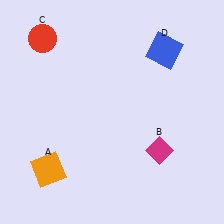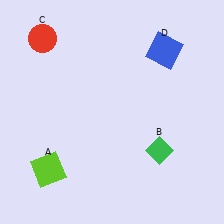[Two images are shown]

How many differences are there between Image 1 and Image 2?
There are 2 differences between the two images.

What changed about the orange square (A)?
In Image 1, A is orange. In Image 2, it changed to lime.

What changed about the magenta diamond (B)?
In Image 1, B is magenta. In Image 2, it changed to green.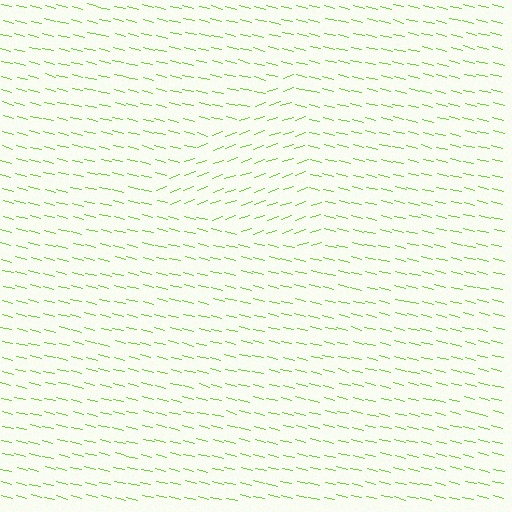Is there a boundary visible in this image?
Yes, there is a texture boundary formed by a change in line orientation.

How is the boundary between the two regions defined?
The boundary is defined purely by a change in line orientation (approximately 33 degrees difference). All lines are the same color and thickness.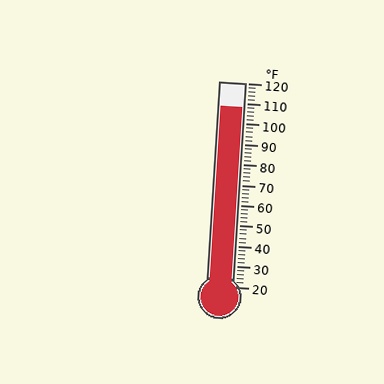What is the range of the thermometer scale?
The thermometer scale ranges from 20°F to 120°F.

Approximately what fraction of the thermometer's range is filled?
The thermometer is filled to approximately 90% of its range.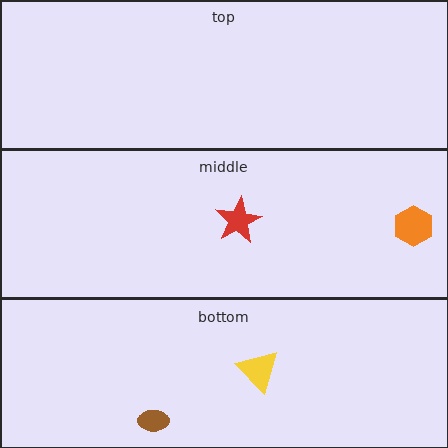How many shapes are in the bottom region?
2.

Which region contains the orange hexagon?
The middle region.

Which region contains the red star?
The middle region.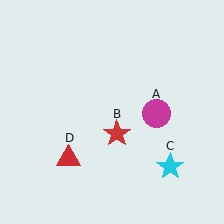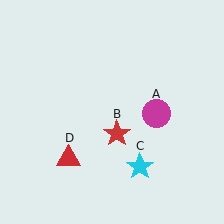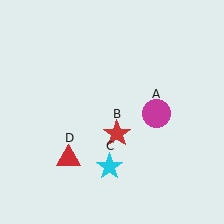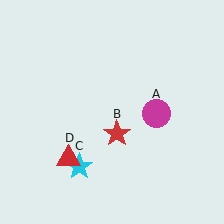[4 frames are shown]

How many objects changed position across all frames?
1 object changed position: cyan star (object C).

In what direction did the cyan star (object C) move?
The cyan star (object C) moved left.